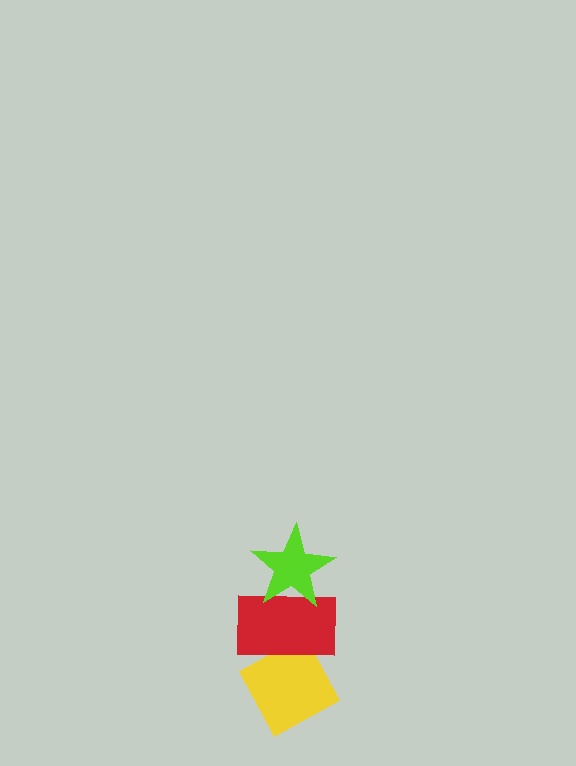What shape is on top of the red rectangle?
The lime star is on top of the red rectangle.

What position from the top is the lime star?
The lime star is 1st from the top.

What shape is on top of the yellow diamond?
The red rectangle is on top of the yellow diamond.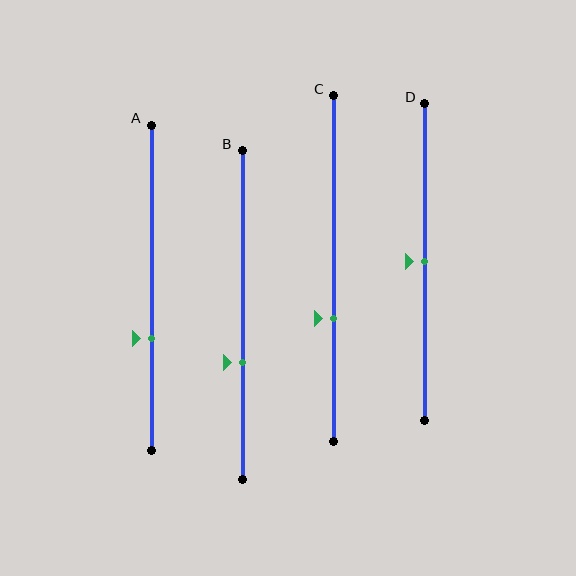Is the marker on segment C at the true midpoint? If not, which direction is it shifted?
No, the marker on segment C is shifted downward by about 14% of the segment length.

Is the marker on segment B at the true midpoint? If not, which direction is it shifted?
No, the marker on segment B is shifted downward by about 15% of the segment length.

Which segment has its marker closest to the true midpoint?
Segment D has its marker closest to the true midpoint.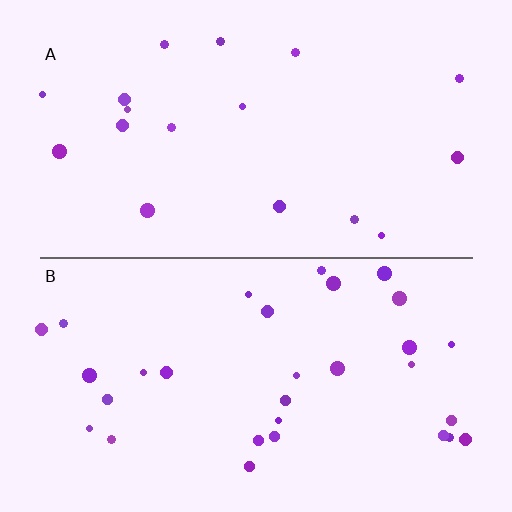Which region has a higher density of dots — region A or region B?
B (the bottom).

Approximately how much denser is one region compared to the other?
Approximately 1.8× — region B over region A.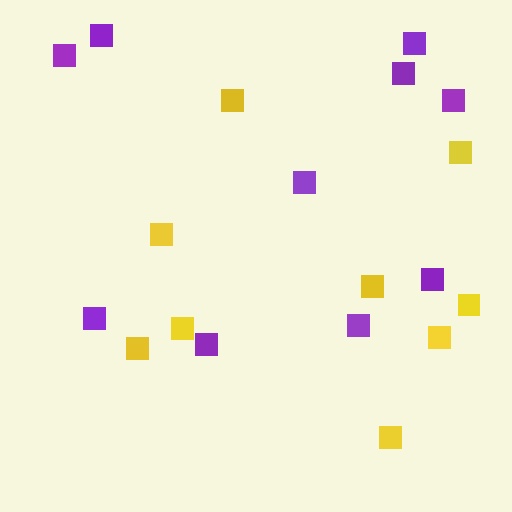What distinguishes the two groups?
There are 2 groups: one group of yellow squares (9) and one group of purple squares (10).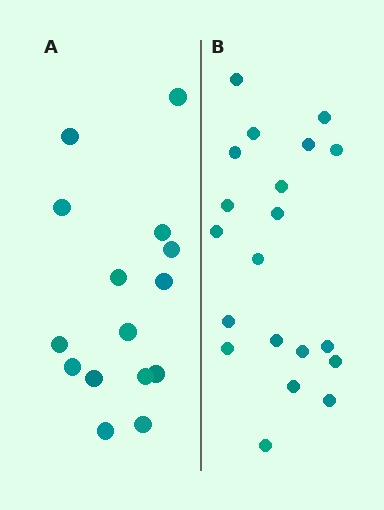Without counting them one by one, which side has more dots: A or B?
Region B (the right region) has more dots.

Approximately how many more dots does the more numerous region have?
Region B has about 5 more dots than region A.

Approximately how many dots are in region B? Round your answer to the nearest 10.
About 20 dots.